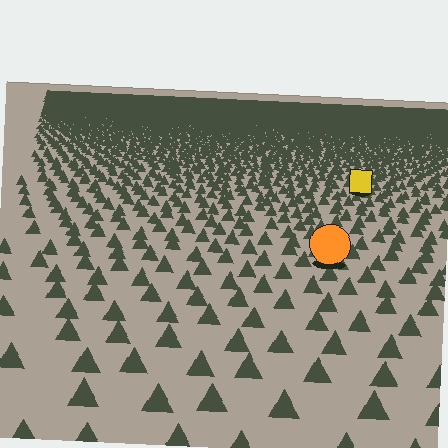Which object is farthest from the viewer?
The yellow square is farthest from the viewer. It appears smaller and the ground texture around it is denser.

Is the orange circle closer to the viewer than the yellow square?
Yes. The orange circle is closer — you can tell from the texture gradient: the ground texture is coarser near it.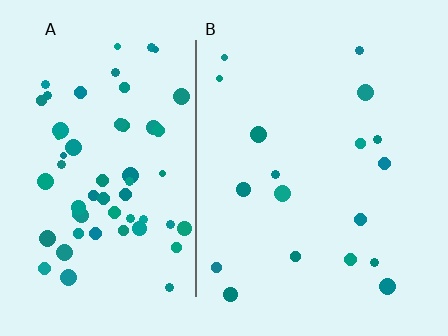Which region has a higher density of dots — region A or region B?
A (the left).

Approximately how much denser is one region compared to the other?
Approximately 3.5× — region A over region B.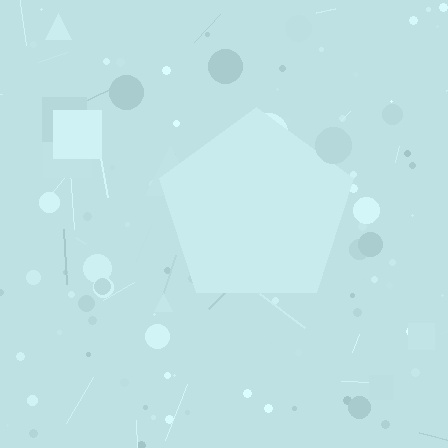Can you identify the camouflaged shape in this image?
The camouflaged shape is a pentagon.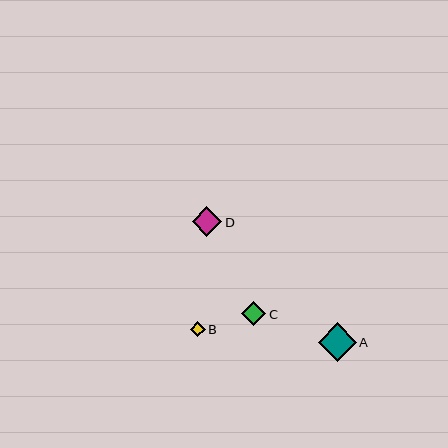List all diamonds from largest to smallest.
From largest to smallest: A, D, C, B.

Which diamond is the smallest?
Diamond B is the smallest with a size of approximately 15 pixels.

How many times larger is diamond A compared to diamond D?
Diamond A is approximately 1.3 times the size of diamond D.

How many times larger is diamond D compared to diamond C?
Diamond D is approximately 1.2 times the size of diamond C.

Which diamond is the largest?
Diamond A is the largest with a size of approximately 38 pixels.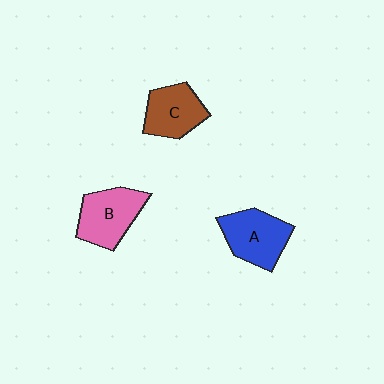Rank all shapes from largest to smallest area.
From largest to smallest: B (pink), A (blue), C (brown).